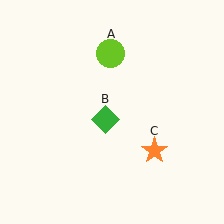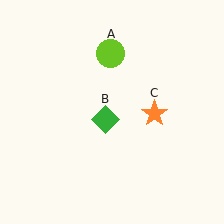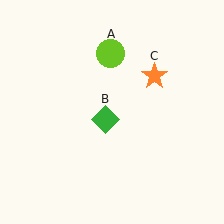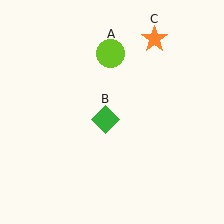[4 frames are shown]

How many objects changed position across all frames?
1 object changed position: orange star (object C).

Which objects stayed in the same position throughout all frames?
Lime circle (object A) and green diamond (object B) remained stationary.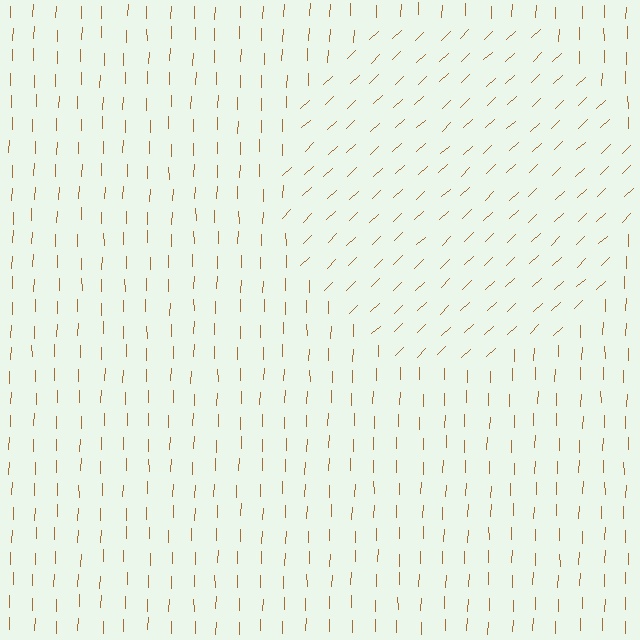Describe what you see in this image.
The image is filled with small brown line segments. A circle region in the image has lines oriented differently from the surrounding lines, creating a visible texture boundary.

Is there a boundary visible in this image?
Yes, there is a texture boundary formed by a change in line orientation.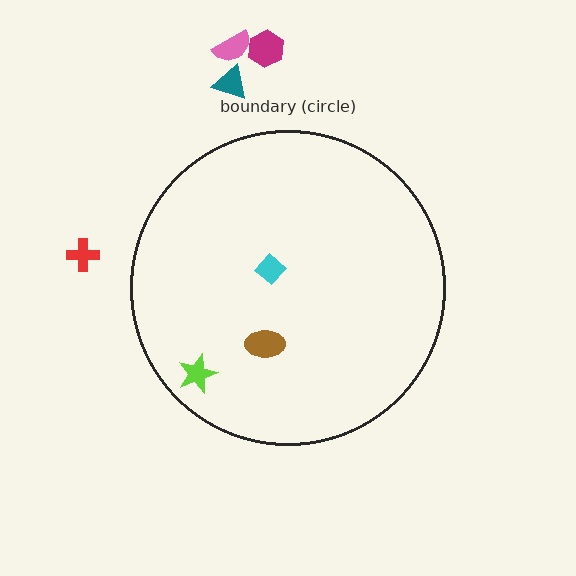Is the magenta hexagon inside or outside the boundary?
Outside.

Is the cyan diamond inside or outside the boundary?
Inside.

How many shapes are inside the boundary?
3 inside, 4 outside.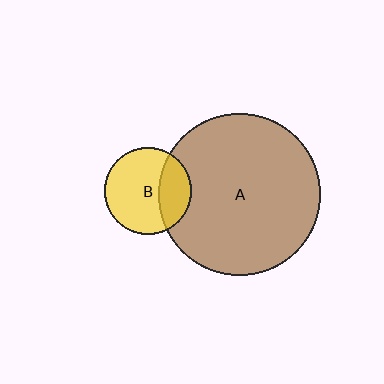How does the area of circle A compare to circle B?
Approximately 3.5 times.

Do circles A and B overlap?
Yes.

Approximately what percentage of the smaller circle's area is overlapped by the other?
Approximately 30%.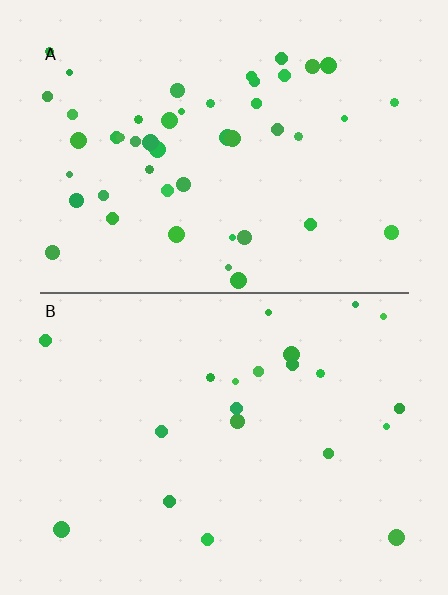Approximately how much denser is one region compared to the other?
Approximately 2.2× — region A over region B.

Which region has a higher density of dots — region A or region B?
A (the top).